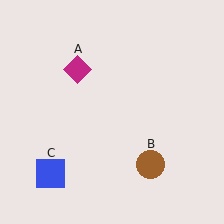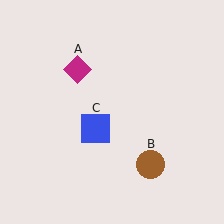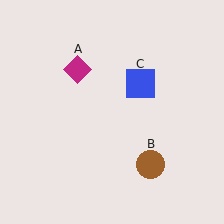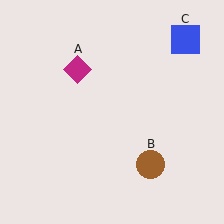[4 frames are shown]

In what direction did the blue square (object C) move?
The blue square (object C) moved up and to the right.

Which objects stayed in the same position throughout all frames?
Magenta diamond (object A) and brown circle (object B) remained stationary.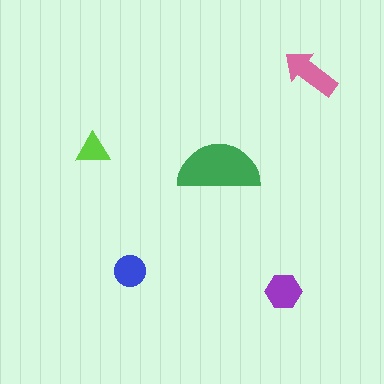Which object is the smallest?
The lime triangle.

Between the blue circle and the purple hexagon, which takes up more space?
The purple hexagon.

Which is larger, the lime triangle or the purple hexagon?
The purple hexagon.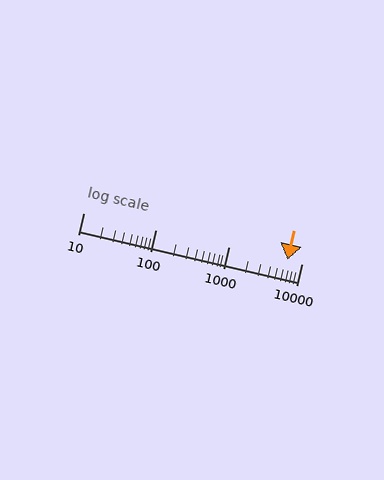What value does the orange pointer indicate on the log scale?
The pointer indicates approximately 6300.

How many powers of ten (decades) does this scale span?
The scale spans 3 decades, from 10 to 10000.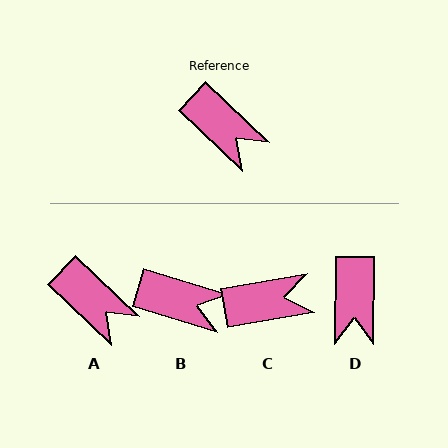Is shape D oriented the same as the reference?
No, it is off by about 47 degrees.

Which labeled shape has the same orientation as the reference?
A.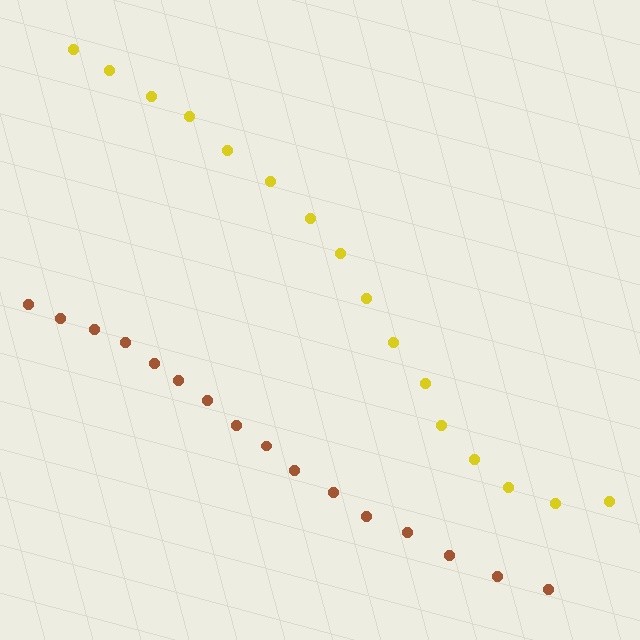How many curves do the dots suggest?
There are 2 distinct paths.